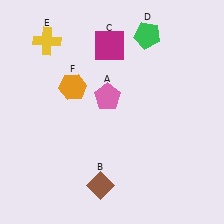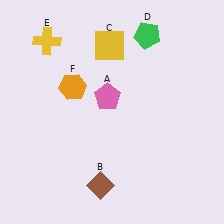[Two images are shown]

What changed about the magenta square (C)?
In Image 1, C is magenta. In Image 2, it changed to yellow.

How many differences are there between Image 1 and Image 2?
There is 1 difference between the two images.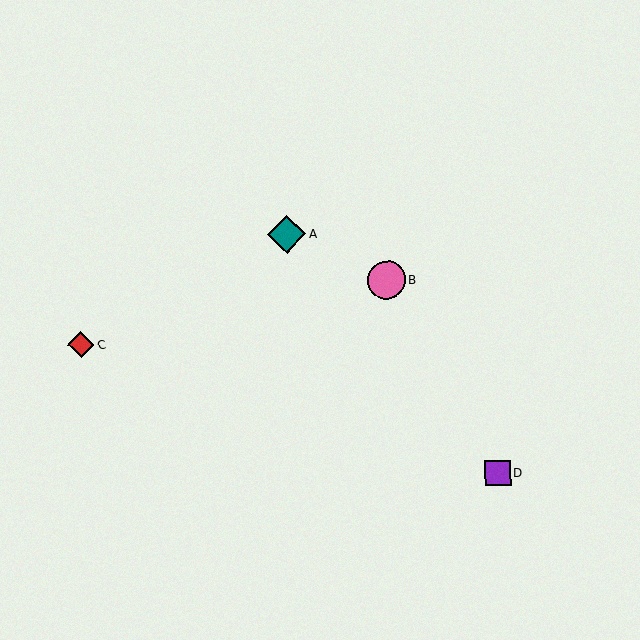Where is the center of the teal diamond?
The center of the teal diamond is at (287, 235).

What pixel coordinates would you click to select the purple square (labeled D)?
Click at (498, 473) to select the purple square D.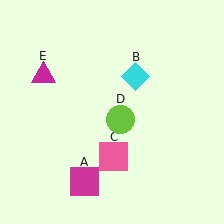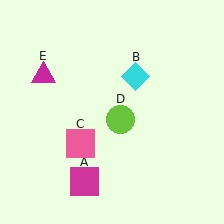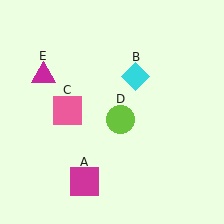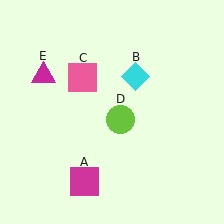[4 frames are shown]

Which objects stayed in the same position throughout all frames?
Magenta square (object A) and cyan diamond (object B) and lime circle (object D) and magenta triangle (object E) remained stationary.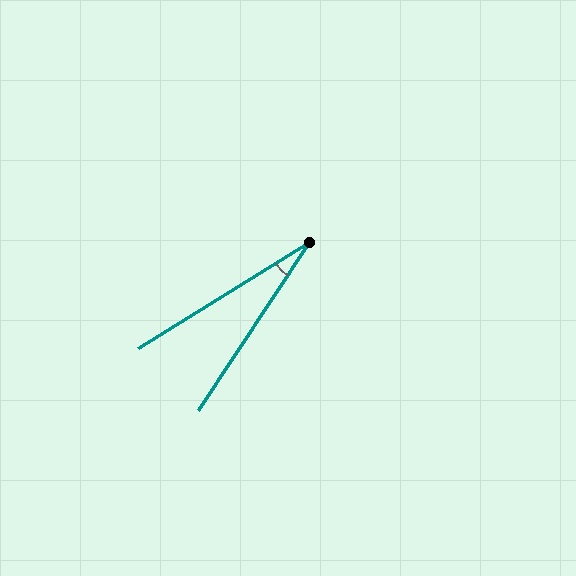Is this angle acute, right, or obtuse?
It is acute.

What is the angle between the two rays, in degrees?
Approximately 25 degrees.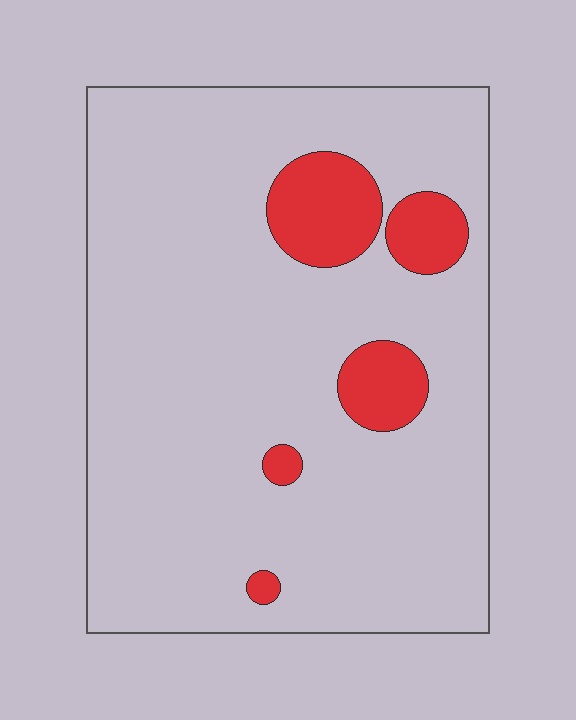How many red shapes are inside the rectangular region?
5.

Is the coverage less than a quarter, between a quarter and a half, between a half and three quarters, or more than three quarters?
Less than a quarter.